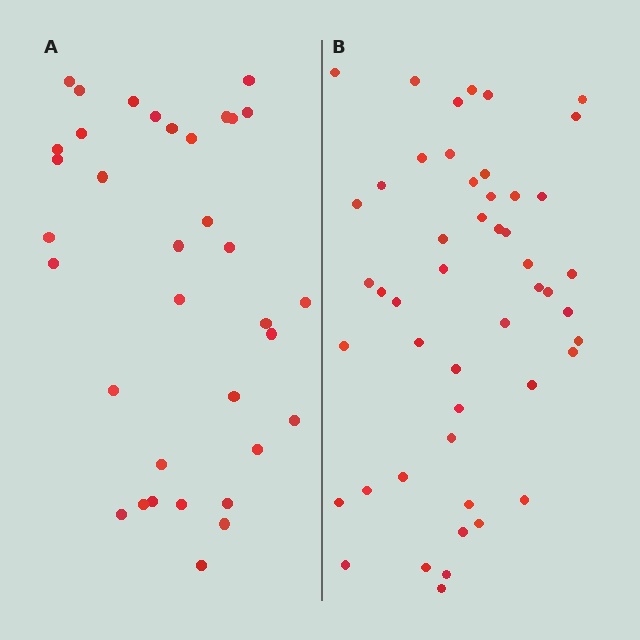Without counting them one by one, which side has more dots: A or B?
Region B (the right region) has more dots.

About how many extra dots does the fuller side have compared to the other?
Region B has approximately 15 more dots than region A.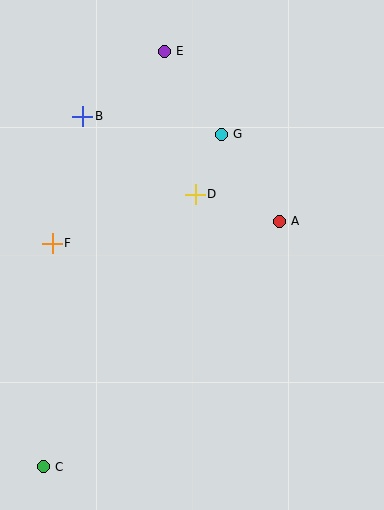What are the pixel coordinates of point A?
Point A is at (279, 221).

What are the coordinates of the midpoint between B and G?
The midpoint between B and G is at (152, 125).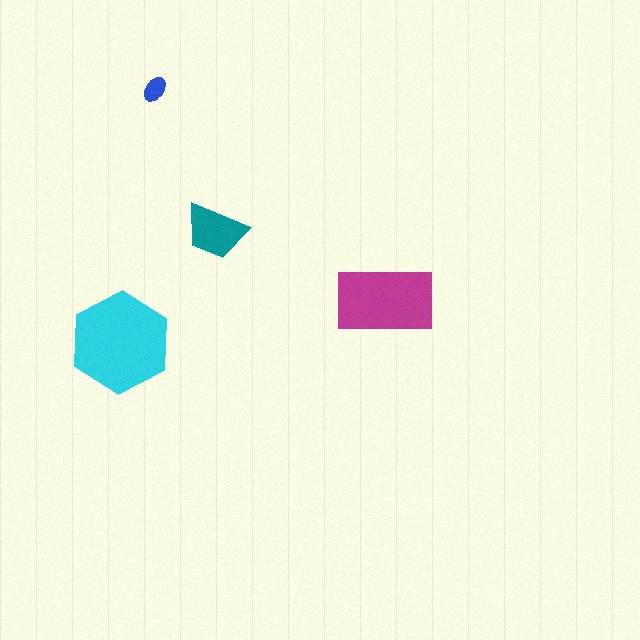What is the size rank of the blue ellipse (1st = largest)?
4th.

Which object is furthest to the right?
The magenta rectangle is rightmost.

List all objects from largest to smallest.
The cyan hexagon, the magenta rectangle, the teal trapezoid, the blue ellipse.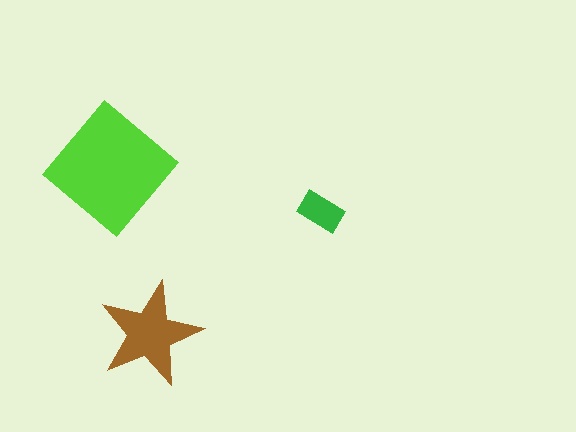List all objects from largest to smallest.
The lime diamond, the brown star, the green rectangle.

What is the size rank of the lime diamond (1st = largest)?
1st.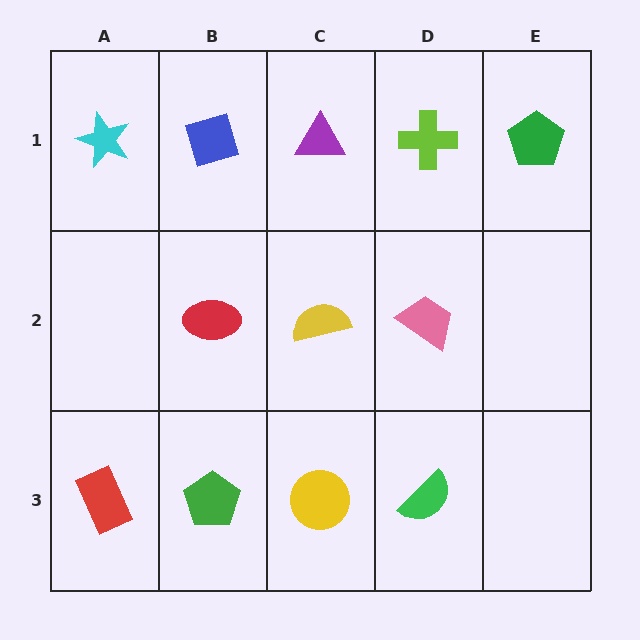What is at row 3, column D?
A green semicircle.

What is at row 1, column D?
A lime cross.